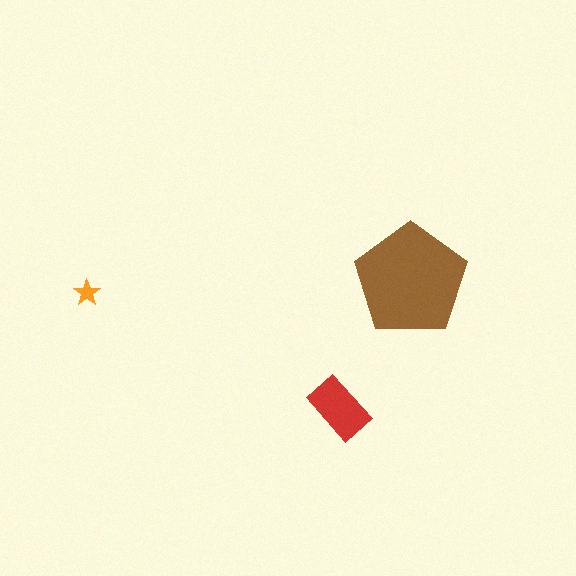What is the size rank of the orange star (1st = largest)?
3rd.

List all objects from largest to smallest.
The brown pentagon, the red rectangle, the orange star.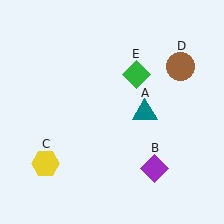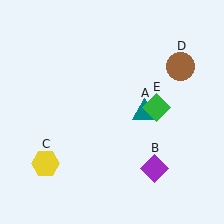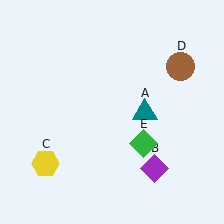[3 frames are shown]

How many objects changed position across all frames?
1 object changed position: green diamond (object E).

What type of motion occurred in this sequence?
The green diamond (object E) rotated clockwise around the center of the scene.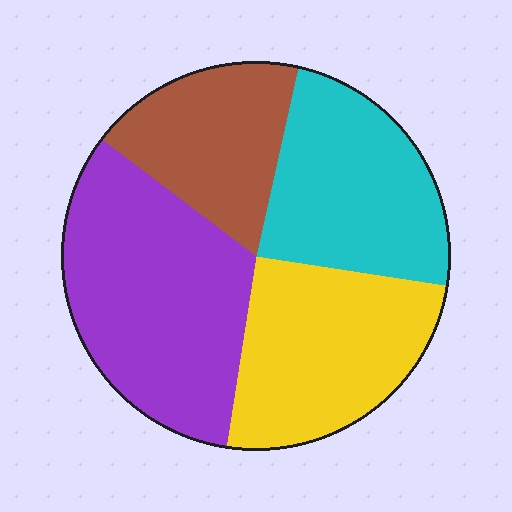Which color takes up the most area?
Purple, at roughly 35%.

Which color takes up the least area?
Brown, at roughly 20%.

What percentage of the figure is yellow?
Yellow covers about 25% of the figure.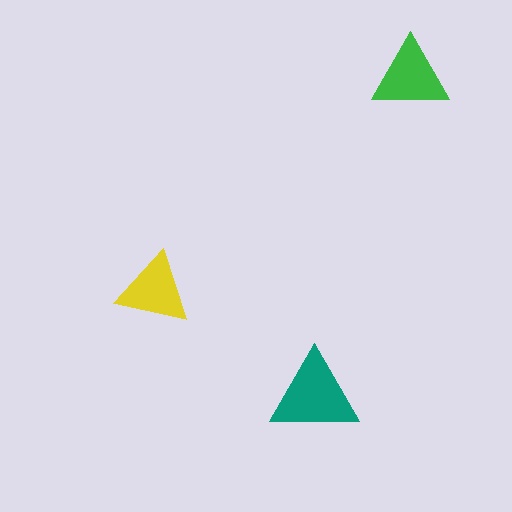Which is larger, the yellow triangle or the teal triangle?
The teal one.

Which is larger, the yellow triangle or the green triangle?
The green one.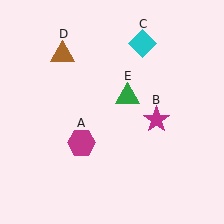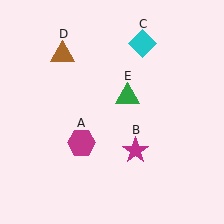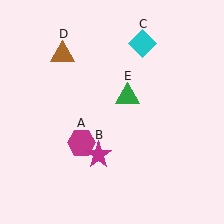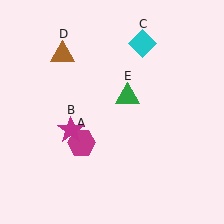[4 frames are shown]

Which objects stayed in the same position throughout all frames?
Magenta hexagon (object A) and cyan diamond (object C) and brown triangle (object D) and green triangle (object E) remained stationary.